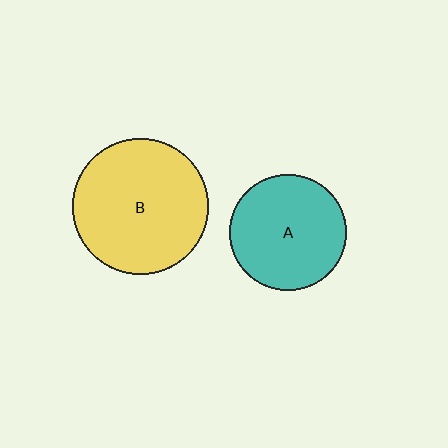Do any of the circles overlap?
No, none of the circles overlap.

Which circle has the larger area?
Circle B (yellow).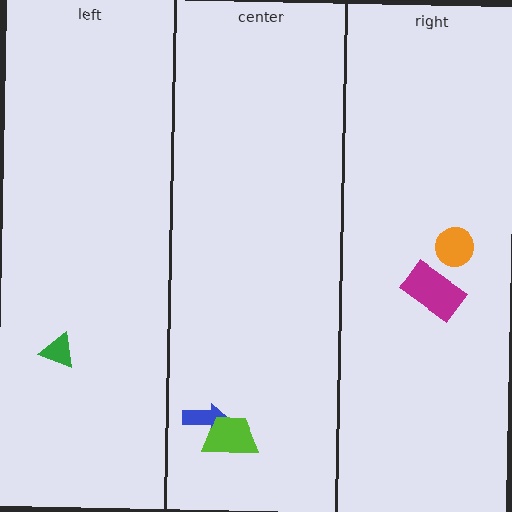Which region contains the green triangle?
The left region.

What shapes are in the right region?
The magenta rectangle, the orange circle.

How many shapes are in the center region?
2.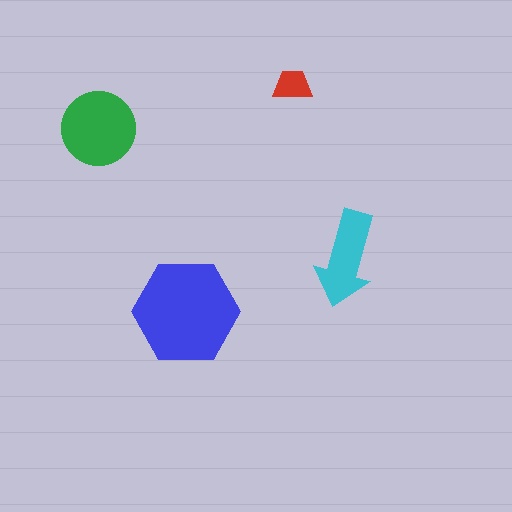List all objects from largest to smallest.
The blue hexagon, the green circle, the cyan arrow, the red trapezoid.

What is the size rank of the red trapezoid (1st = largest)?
4th.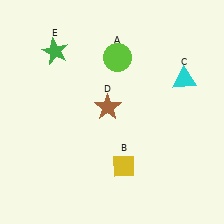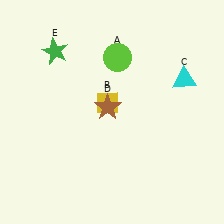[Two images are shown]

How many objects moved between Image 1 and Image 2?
1 object moved between the two images.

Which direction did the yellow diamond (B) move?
The yellow diamond (B) moved up.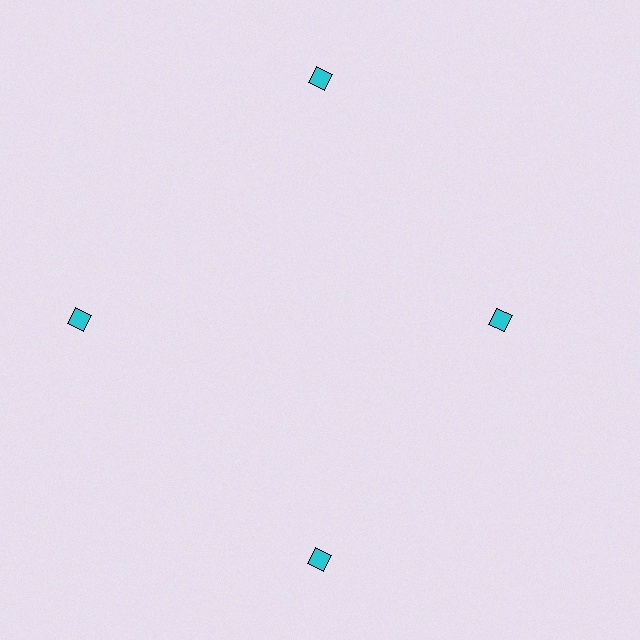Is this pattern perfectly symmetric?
No. The 4 cyan diamonds are arranged in a ring, but one element near the 3 o'clock position is pulled inward toward the center, breaking the 4-fold rotational symmetry.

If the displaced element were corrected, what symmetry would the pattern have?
It would have 4-fold rotational symmetry — the pattern would map onto itself every 90 degrees.